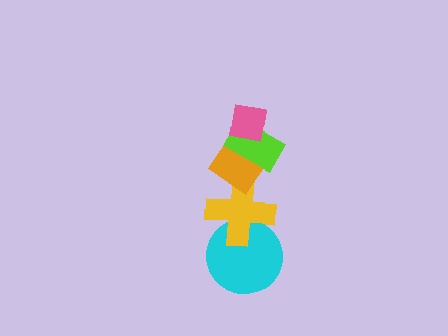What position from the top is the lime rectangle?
The lime rectangle is 2nd from the top.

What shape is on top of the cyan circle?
The yellow cross is on top of the cyan circle.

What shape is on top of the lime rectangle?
The pink square is on top of the lime rectangle.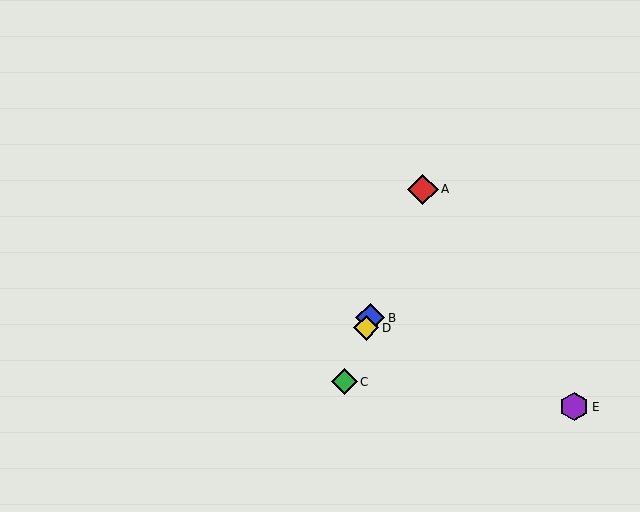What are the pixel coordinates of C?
Object C is at (344, 382).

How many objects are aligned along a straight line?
4 objects (A, B, C, D) are aligned along a straight line.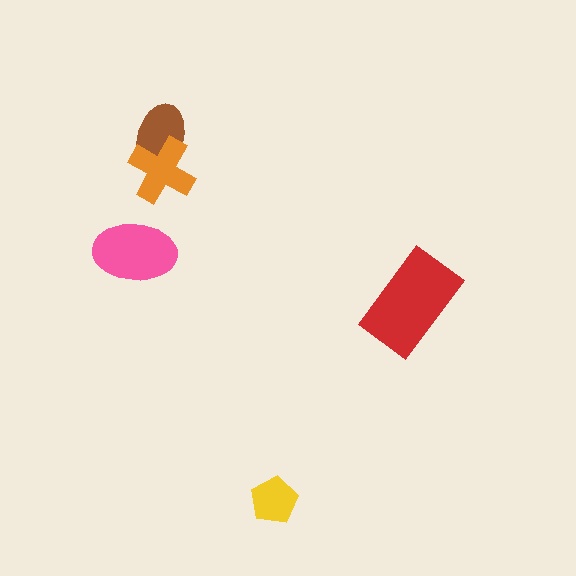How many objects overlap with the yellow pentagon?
0 objects overlap with the yellow pentagon.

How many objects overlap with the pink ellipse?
0 objects overlap with the pink ellipse.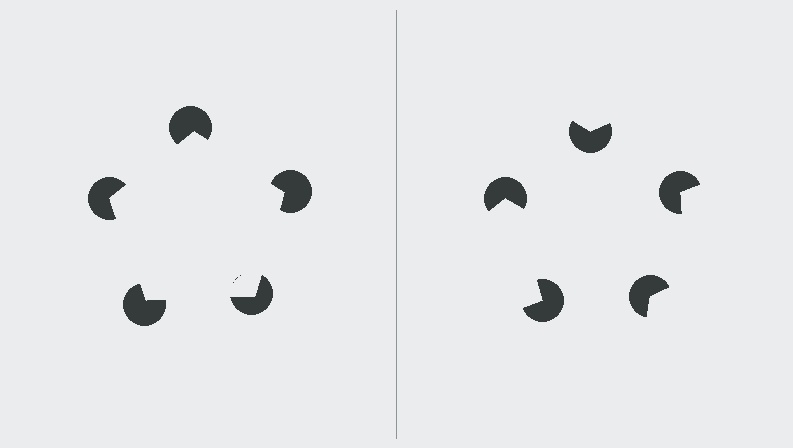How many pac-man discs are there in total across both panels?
10 — 5 on each side.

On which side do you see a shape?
An illusory pentagon appears on the left side. On the right side the wedge cuts are rotated, so no coherent shape forms.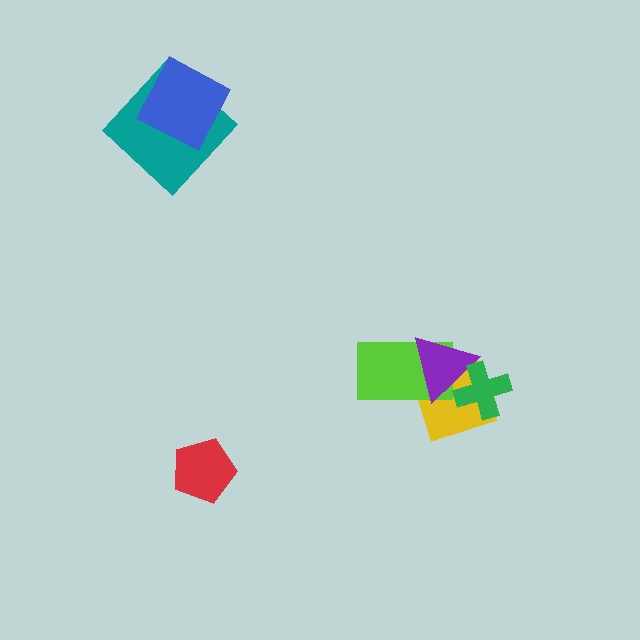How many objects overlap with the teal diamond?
1 object overlaps with the teal diamond.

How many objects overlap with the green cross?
2 objects overlap with the green cross.